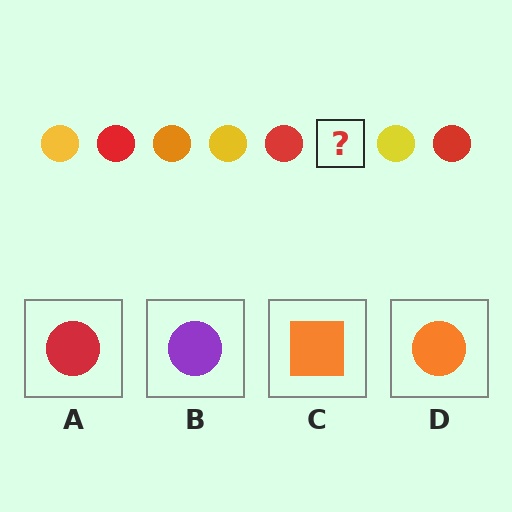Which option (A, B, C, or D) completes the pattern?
D.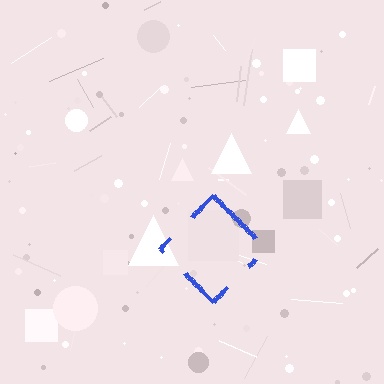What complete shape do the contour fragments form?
The contour fragments form a diamond.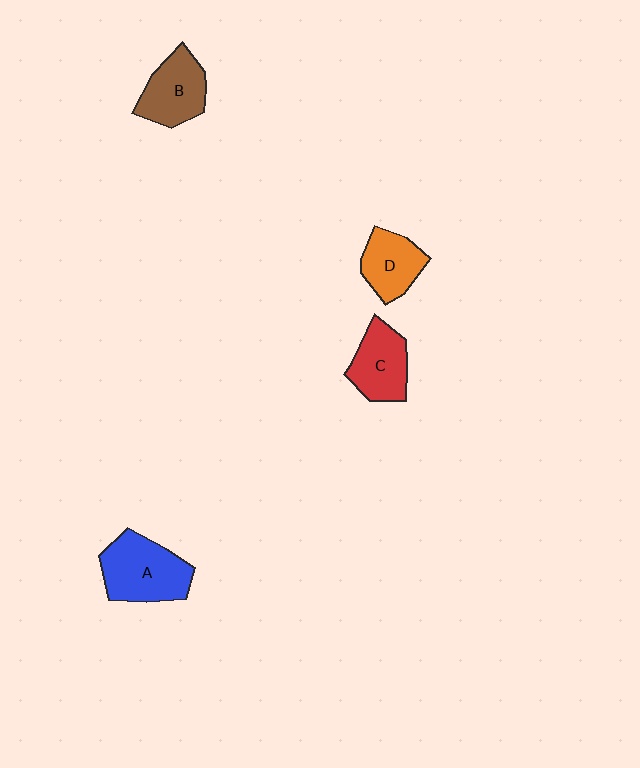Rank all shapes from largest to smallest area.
From largest to smallest: A (blue), B (brown), C (red), D (orange).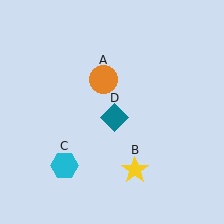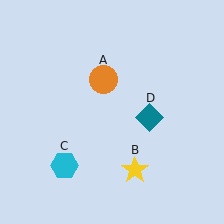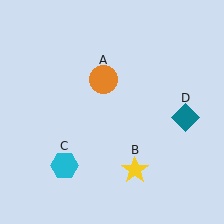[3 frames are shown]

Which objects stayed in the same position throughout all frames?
Orange circle (object A) and yellow star (object B) and cyan hexagon (object C) remained stationary.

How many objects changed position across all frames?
1 object changed position: teal diamond (object D).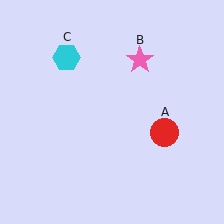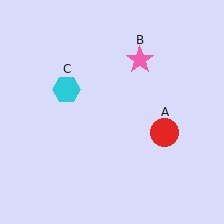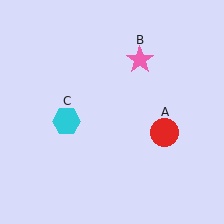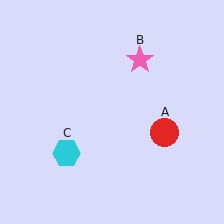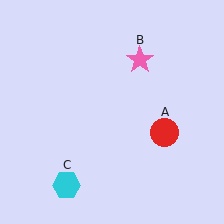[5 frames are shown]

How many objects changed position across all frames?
1 object changed position: cyan hexagon (object C).